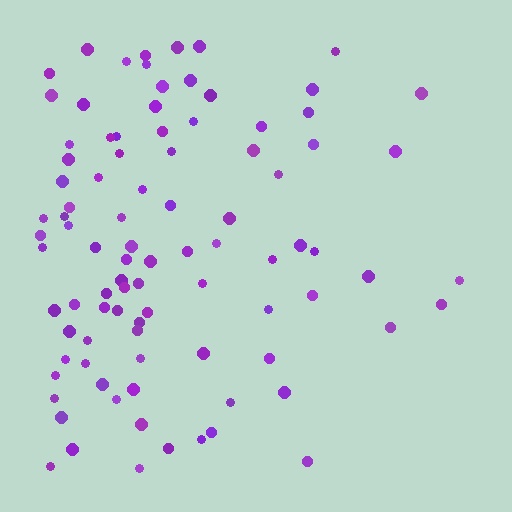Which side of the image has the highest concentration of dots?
The left.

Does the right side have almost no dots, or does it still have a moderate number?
Still a moderate number, just noticeably fewer than the left.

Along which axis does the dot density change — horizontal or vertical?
Horizontal.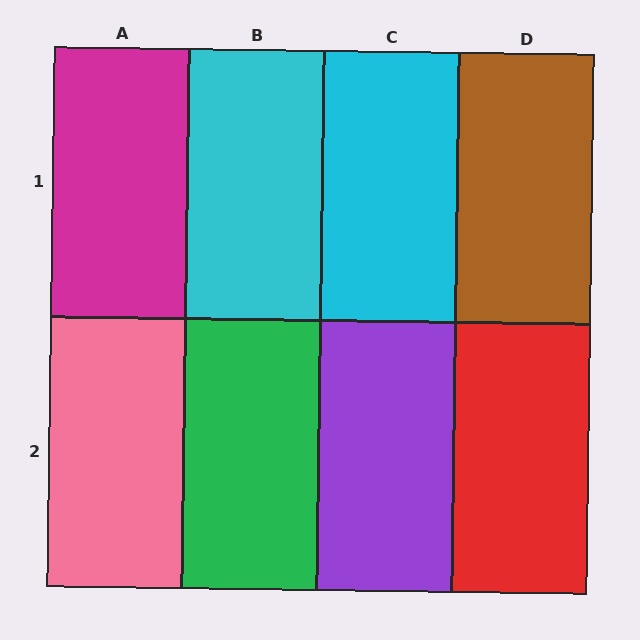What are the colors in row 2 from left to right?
Pink, green, purple, red.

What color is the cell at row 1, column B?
Cyan.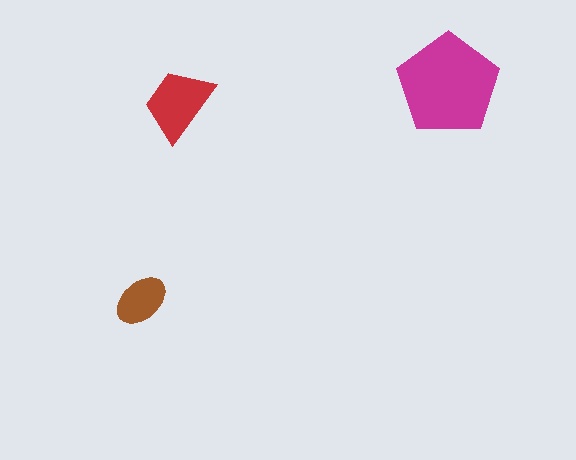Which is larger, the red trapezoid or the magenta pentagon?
The magenta pentagon.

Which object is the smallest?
The brown ellipse.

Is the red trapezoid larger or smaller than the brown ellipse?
Larger.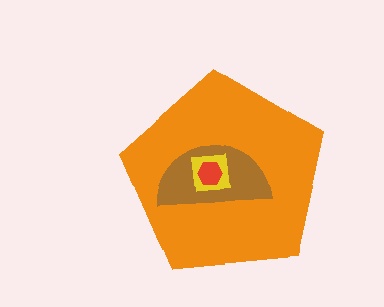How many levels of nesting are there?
4.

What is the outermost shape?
The orange pentagon.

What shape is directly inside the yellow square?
The red hexagon.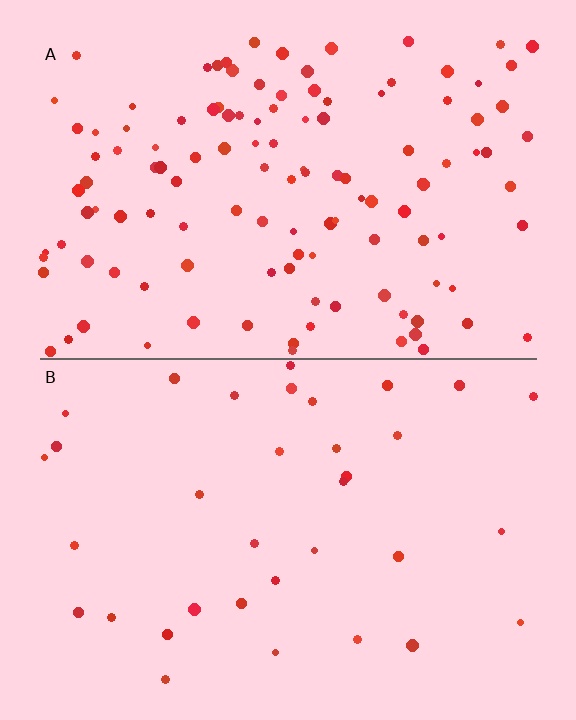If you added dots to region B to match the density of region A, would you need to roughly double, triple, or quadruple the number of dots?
Approximately quadruple.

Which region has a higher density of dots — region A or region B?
A (the top).